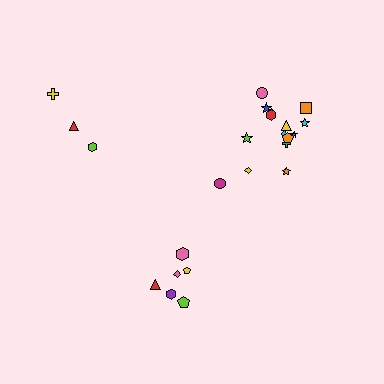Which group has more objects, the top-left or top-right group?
The top-right group.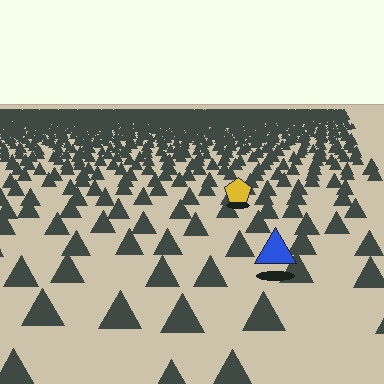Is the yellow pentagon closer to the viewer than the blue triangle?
No. The blue triangle is closer — you can tell from the texture gradient: the ground texture is coarser near it.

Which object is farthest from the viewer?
The yellow pentagon is farthest from the viewer. It appears smaller and the ground texture around it is denser.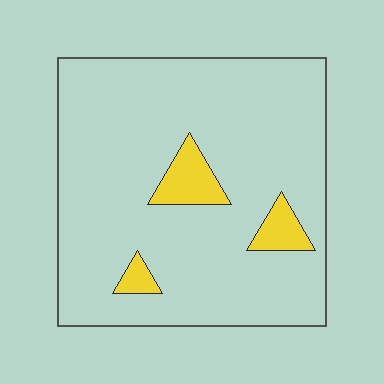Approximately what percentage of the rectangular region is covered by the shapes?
Approximately 10%.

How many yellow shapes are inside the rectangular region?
3.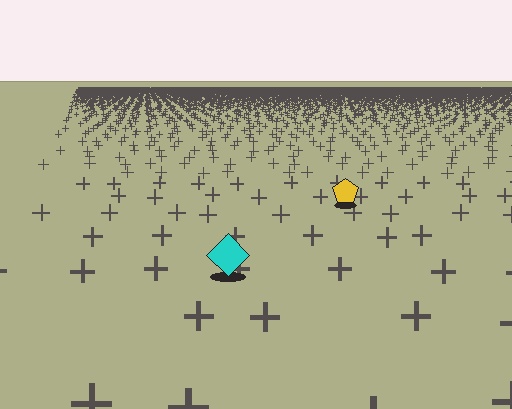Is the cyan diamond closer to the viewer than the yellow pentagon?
Yes. The cyan diamond is closer — you can tell from the texture gradient: the ground texture is coarser near it.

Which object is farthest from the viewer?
The yellow pentagon is farthest from the viewer. It appears smaller and the ground texture around it is denser.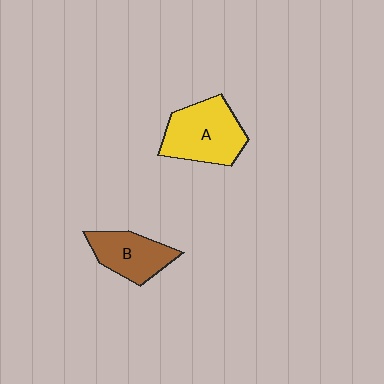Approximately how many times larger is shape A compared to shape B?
Approximately 1.4 times.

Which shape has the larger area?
Shape A (yellow).